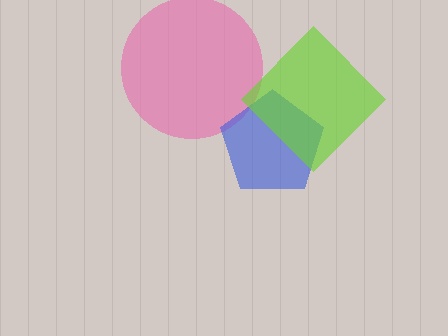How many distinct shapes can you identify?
There are 3 distinct shapes: a pink circle, a blue pentagon, a lime diamond.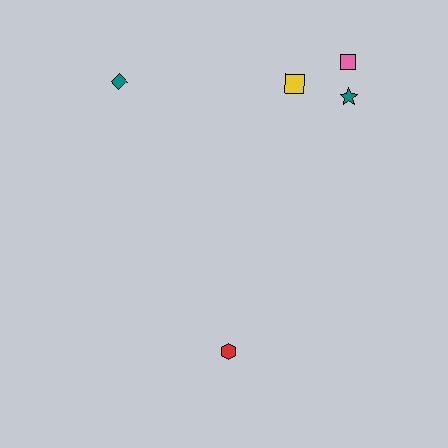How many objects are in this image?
There are 5 objects.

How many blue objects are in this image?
There are no blue objects.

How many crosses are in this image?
There are no crosses.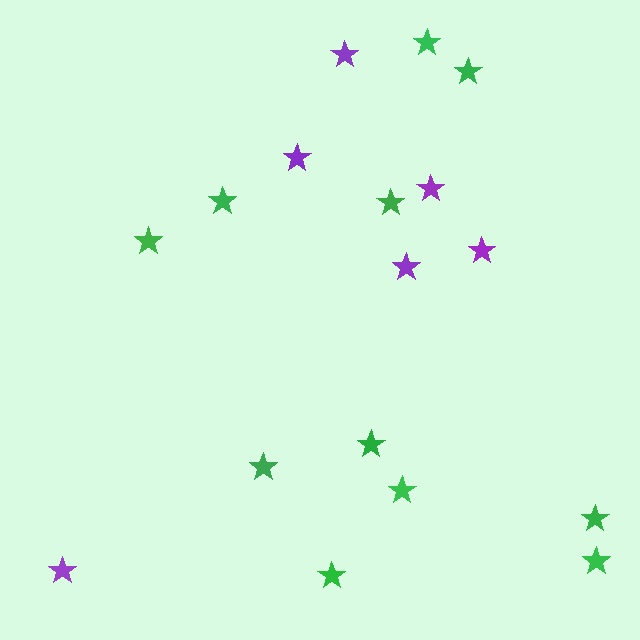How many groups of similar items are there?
There are 2 groups: one group of green stars (11) and one group of purple stars (6).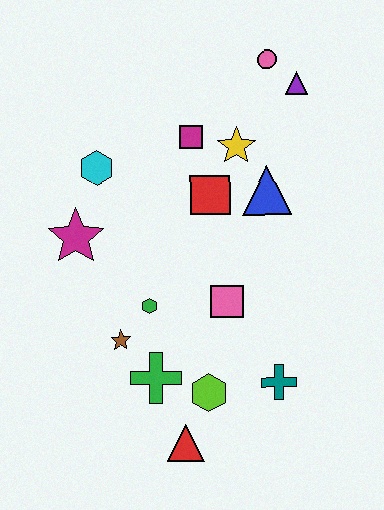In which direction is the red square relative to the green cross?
The red square is above the green cross.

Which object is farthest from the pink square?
The pink circle is farthest from the pink square.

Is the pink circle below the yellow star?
No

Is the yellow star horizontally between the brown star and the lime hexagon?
No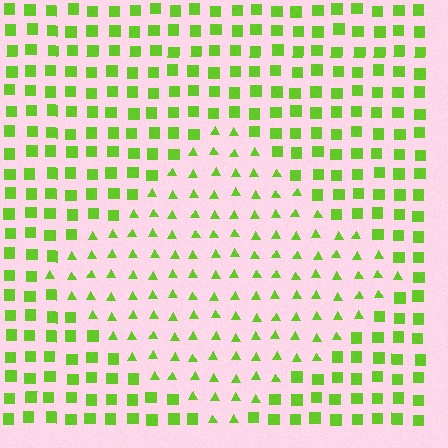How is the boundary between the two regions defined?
The boundary is defined by a change in element shape: triangles inside vs. squares outside. All elements share the same color and spacing.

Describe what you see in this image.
The image is filled with small lime elements arranged in a uniform grid. A diamond-shaped region contains triangles, while the surrounding area contains squares. The boundary is defined purely by the change in element shape.